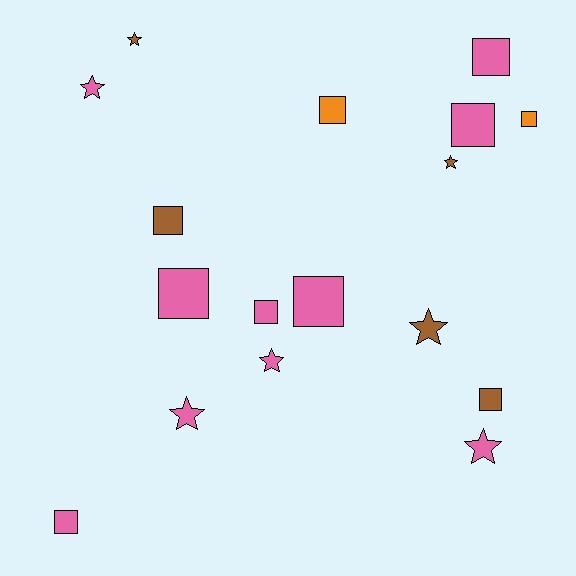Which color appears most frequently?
Pink, with 10 objects.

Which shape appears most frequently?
Square, with 10 objects.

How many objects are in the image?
There are 17 objects.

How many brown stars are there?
There are 3 brown stars.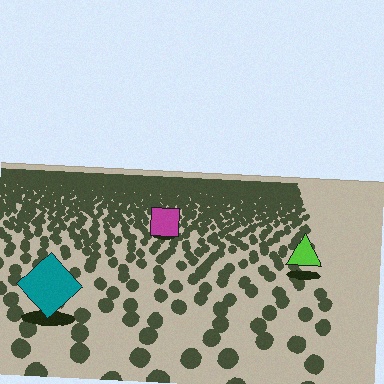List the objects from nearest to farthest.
From nearest to farthest: the teal diamond, the lime triangle, the magenta square.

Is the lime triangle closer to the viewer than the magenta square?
Yes. The lime triangle is closer — you can tell from the texture gradient: the ground texture is coarser near it.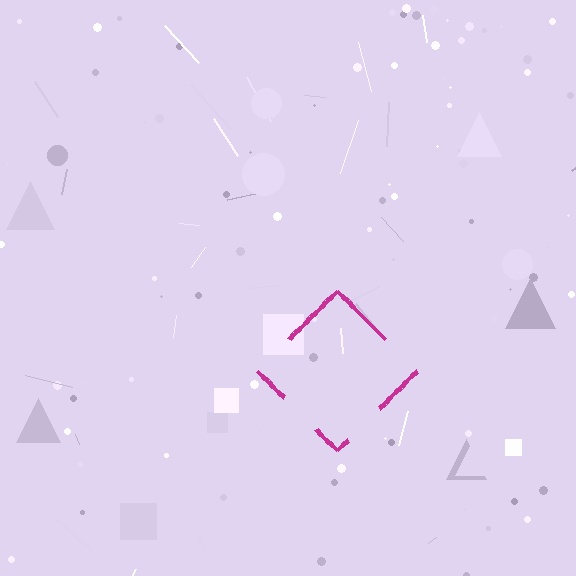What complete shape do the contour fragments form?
The contour fragments form a diamond.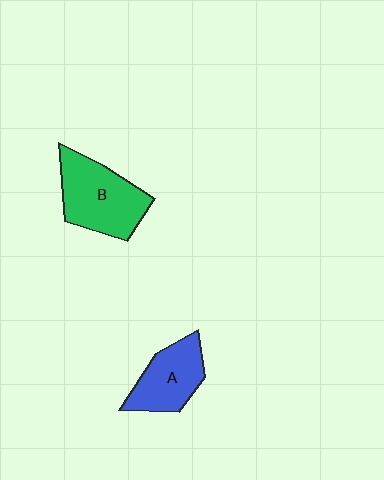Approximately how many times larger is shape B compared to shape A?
Approximately 1.3 times.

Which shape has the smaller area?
Shape A (blue).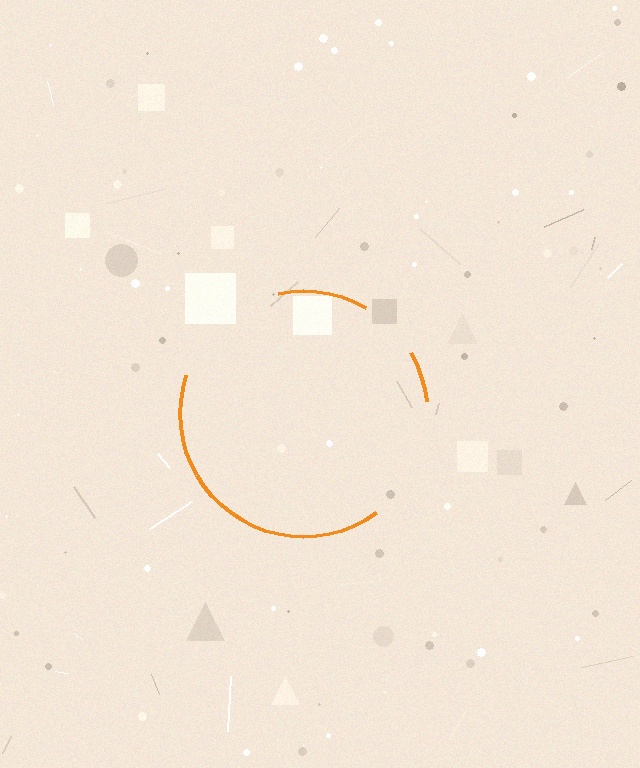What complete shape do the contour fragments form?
The contour fragments form a circle.